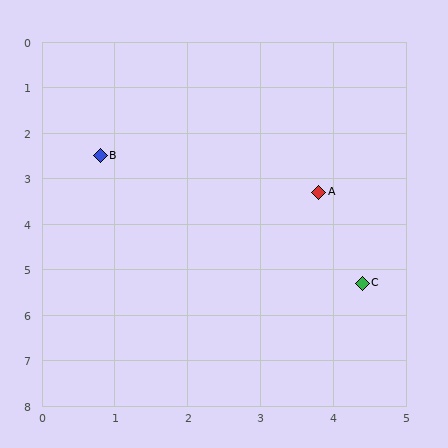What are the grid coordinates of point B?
Point B is at approximately (0.8, 2.5).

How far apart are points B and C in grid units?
Points B and C are about 4.6 grid units apart.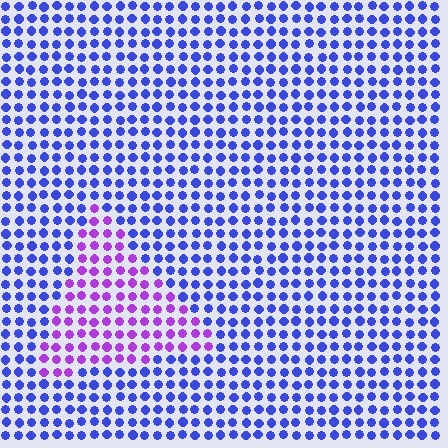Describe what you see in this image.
The image is filled with small blue elements in a uniform arrangement. A triangle-shaped region is visible where the elements are tinted to a slightly different hue, forming a subtle color boundary.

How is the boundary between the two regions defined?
The boundary is defined purely by a slight shift in hue (about 49 degrees). Spacing, size, and orientation are identical on both sides.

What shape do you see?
I see a triangle.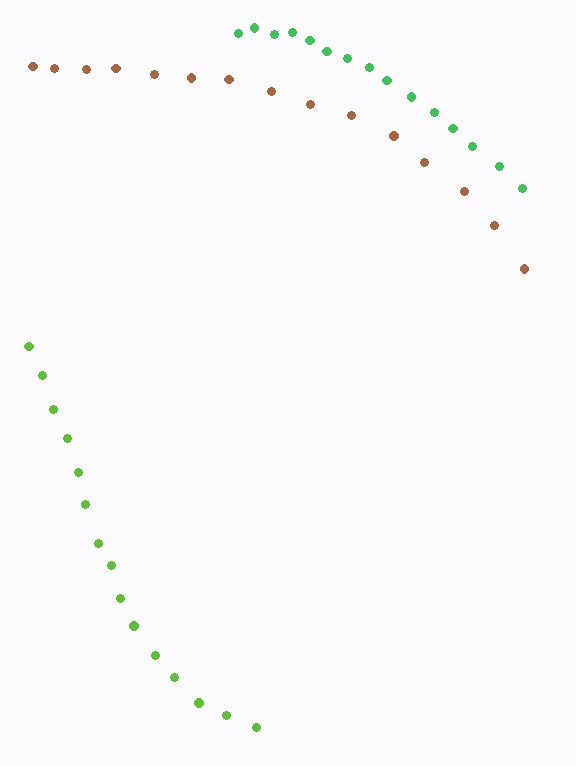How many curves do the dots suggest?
There are 3 distinct paths.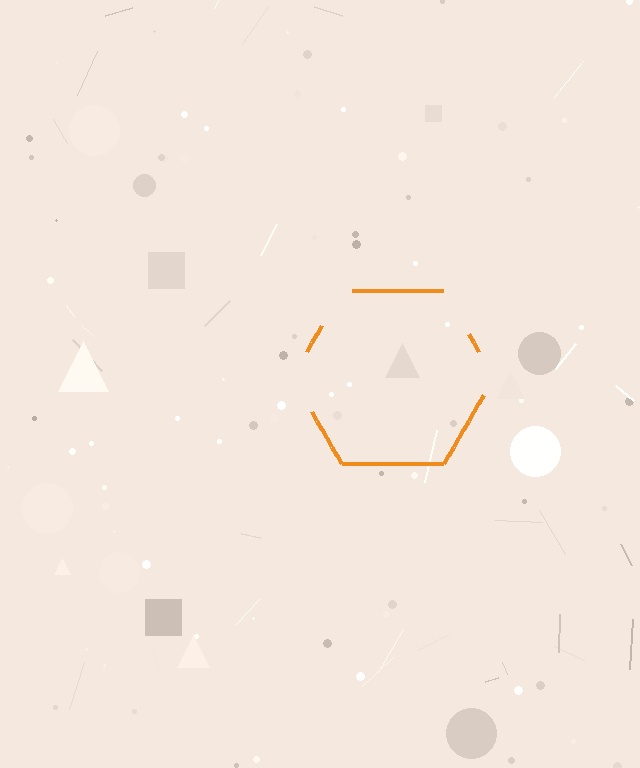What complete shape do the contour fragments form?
The contour fragments form a hexagon.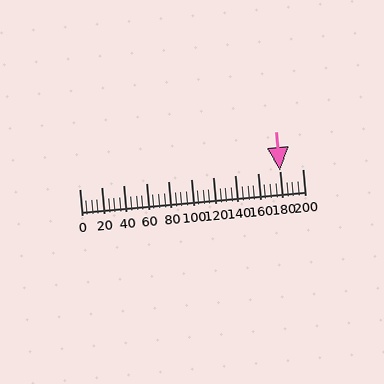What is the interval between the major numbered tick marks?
The major tick marks are spaced 20 units apart.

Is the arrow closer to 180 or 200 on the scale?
The arrow is closer to 180.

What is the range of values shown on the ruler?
The ruler shows values from 0 to 200.